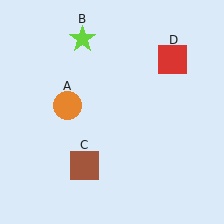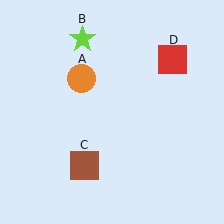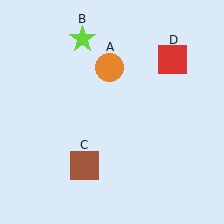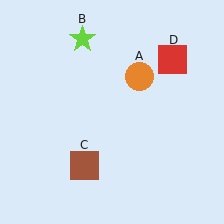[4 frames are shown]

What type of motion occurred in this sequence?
The orange circle (object A) rotated clockwise around the center of the scene.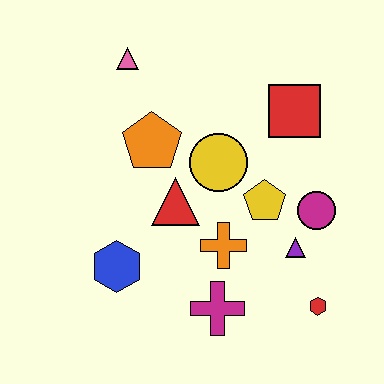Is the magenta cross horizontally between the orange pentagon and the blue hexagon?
No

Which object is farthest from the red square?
The blue hexagon is farthest from the red square.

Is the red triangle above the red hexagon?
Yes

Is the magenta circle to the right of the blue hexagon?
Yes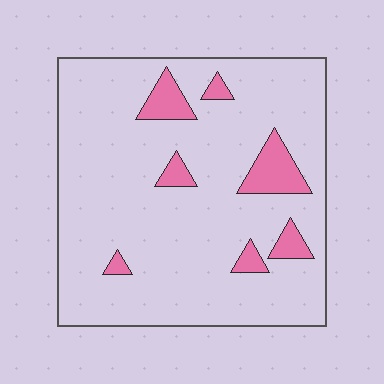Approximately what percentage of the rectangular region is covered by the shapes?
Approximately 10%.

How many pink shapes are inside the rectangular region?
7.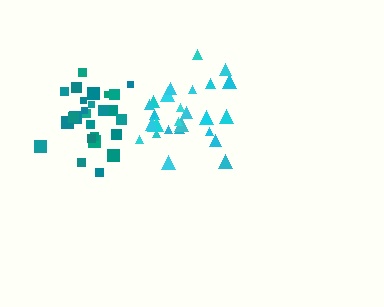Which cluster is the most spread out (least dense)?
Cyan.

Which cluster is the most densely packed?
Teal.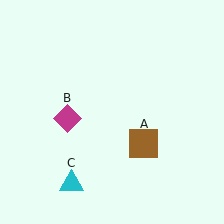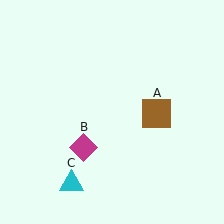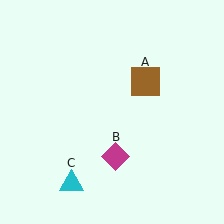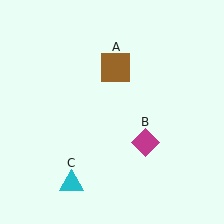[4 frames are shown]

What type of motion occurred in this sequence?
The brown square (object A), magenta diamond (object B) rotated counterclockwise around the center of the scene.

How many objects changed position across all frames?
2 objects changed position: brown square (object A), magenta diamond (object B).